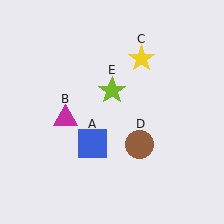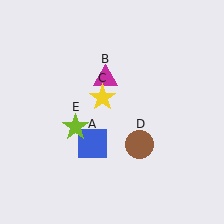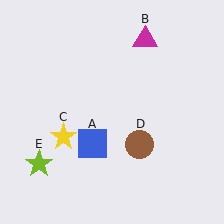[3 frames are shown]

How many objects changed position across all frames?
3 objects changed position: magenta triangle (object B), yellow star (object C), lime star (object E).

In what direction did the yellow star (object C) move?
The yellow star (object C) moved down and to the left.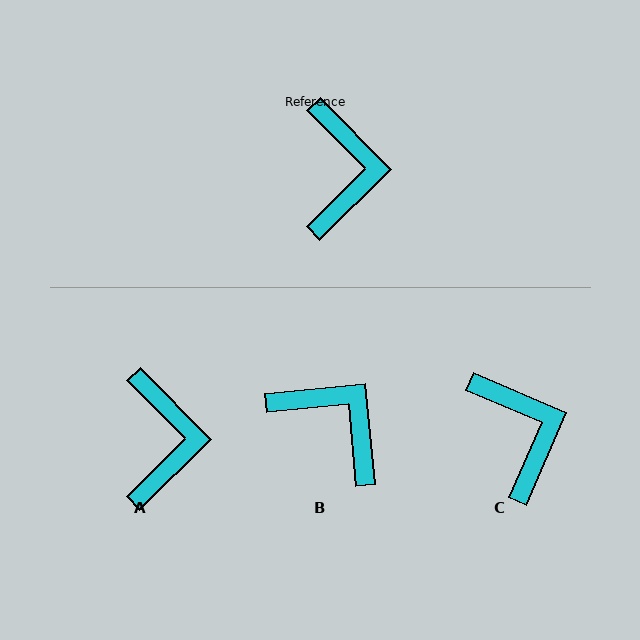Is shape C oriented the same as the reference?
No, it is off by about 22 degrees.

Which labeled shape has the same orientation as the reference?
A.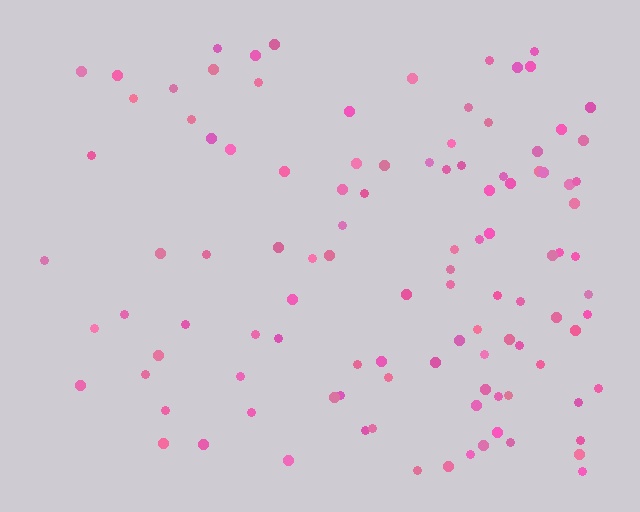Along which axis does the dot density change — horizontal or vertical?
Horizontal.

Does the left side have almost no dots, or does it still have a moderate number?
Still a moderate number, just noticeably fewer than the right.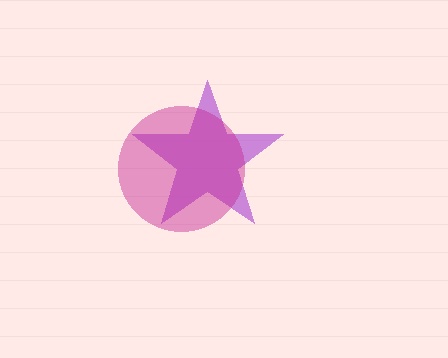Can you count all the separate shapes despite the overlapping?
Yes, there are 2 separate shapes.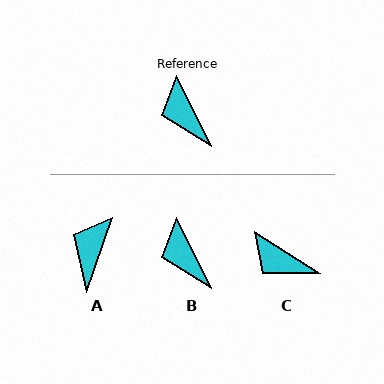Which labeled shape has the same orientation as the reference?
B.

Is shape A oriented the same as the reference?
No, it is off by about 46 degrees.